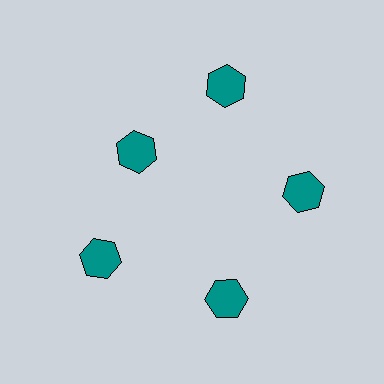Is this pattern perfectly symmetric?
No. The 5 teal hexagons are arranged in a ring, but one element near the 10 o'clock position is pulled inward toward the center, breaking the 5-fold rotational symmetry.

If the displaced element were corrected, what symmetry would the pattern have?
It would have 5-fold rotational symmetry — the pattern would map onto itself every 72 degrees.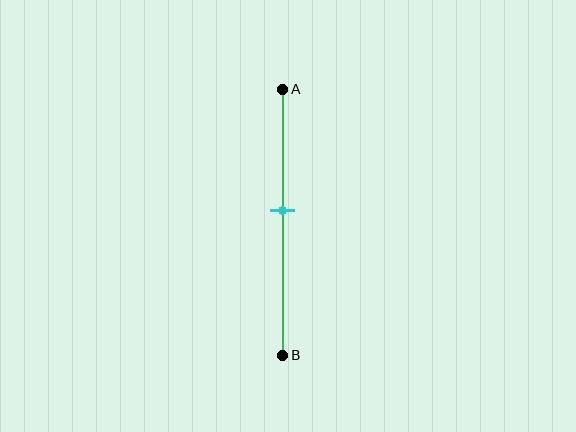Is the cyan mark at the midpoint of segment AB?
No, the mark is at about 45% from A, not at the 50% midpoint.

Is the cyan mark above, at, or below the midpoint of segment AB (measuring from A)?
The cyan mark is above the midpoint of segment AB.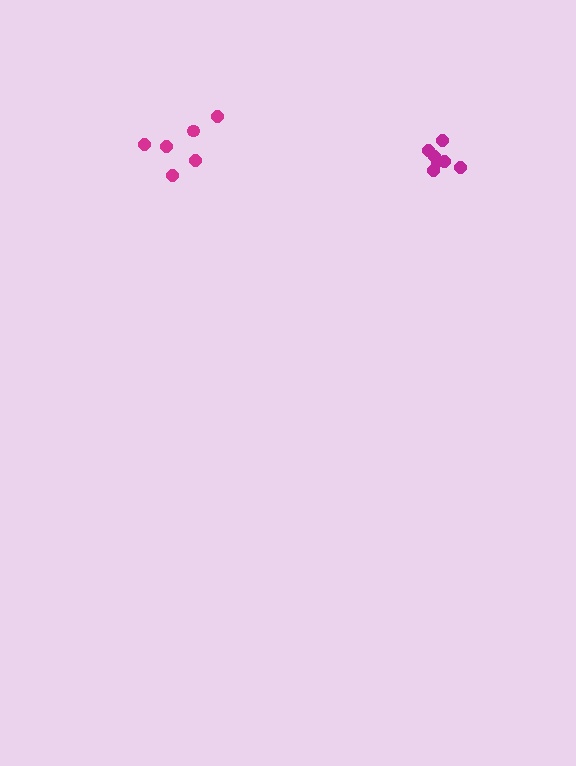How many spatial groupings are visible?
There are 2 spatial groupings.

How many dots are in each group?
Group 1: 6 dots, Group 2: 7 dots (13 total).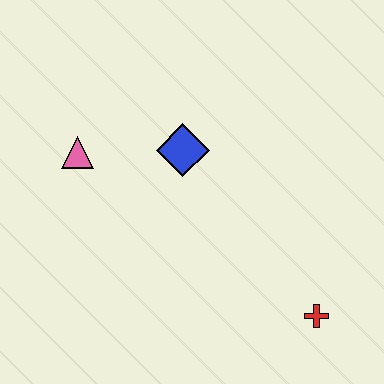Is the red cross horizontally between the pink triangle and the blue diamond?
No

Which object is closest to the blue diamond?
The pink triangle is closest to the blue diamond.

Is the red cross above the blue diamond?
No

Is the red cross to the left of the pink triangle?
No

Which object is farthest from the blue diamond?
The red cross is farthest from the blue diamond.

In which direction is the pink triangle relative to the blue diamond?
The pink triangle is to the left of the blue diamond.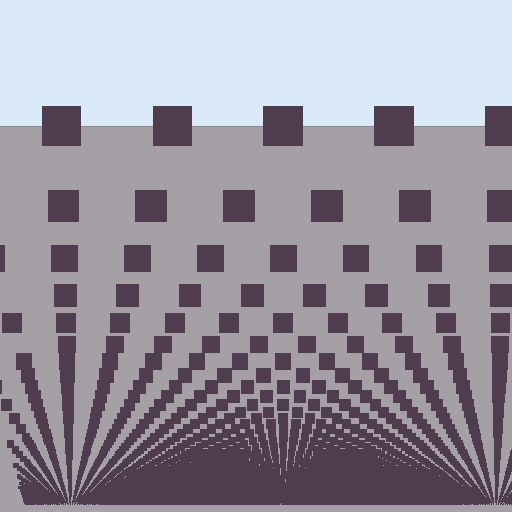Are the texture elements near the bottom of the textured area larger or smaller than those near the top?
Smaller. The gradient is inverted — elements near the bottom are smaller and denser.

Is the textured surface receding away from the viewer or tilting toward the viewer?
The surface appears to tilt toward the viewer. Texture elements get larger and sparser toward the top.